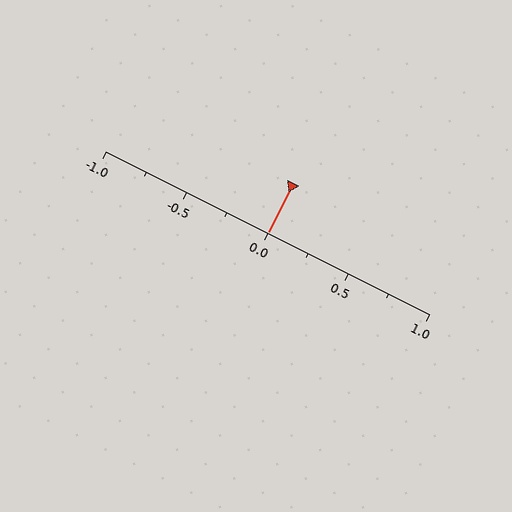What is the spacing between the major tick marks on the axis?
The major ticks are spaced 0.5 apart.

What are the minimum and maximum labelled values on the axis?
The axis runs from -1.0 to 1.0.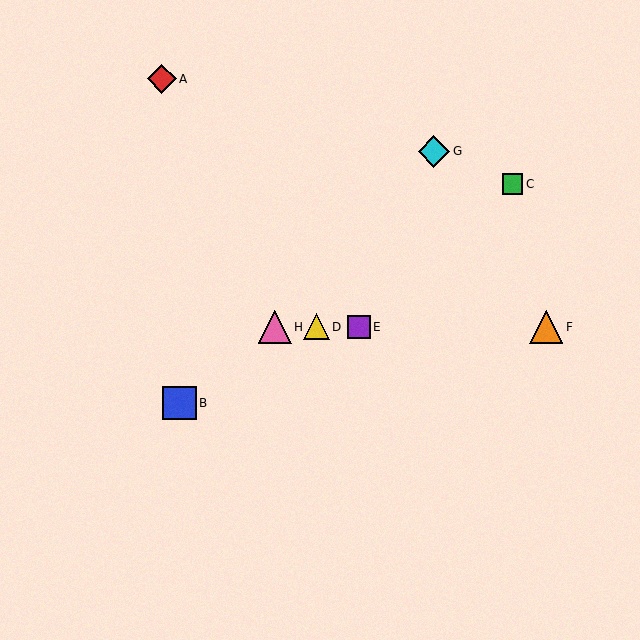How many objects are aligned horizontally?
4 objects (D, E, F, H) are aligned horizontally.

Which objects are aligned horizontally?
Objects D, E, F, H are aligned horizontally.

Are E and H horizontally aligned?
Yes, both are at y≈327.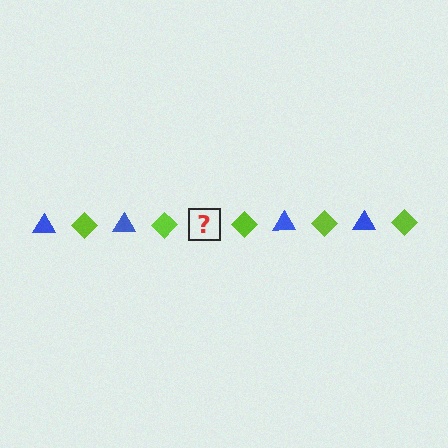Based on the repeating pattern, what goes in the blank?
The blank should be a blue triangle.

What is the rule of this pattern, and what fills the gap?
The rule is that the pattern alternates between blue triangle and lime diamond. The gap should be filled with a blue triangle.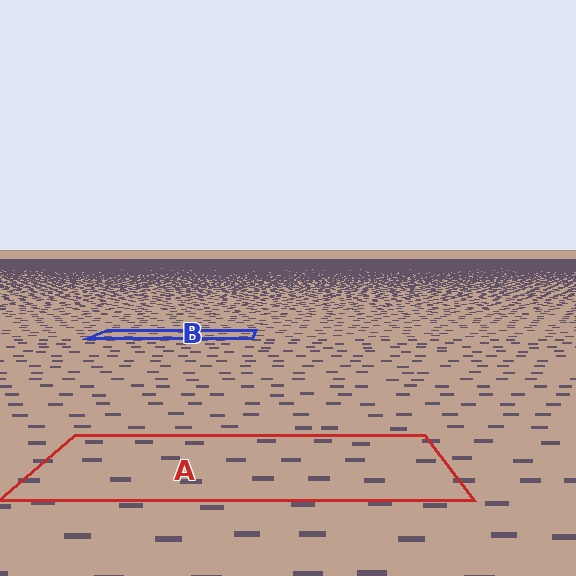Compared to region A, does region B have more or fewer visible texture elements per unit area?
Region B has more texture elements per unit area — they are packed more densely because it is farther away.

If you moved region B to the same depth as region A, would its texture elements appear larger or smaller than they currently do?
They would appear larger. At a closer depth, the same texture elements are projected at a bigger on-screen size.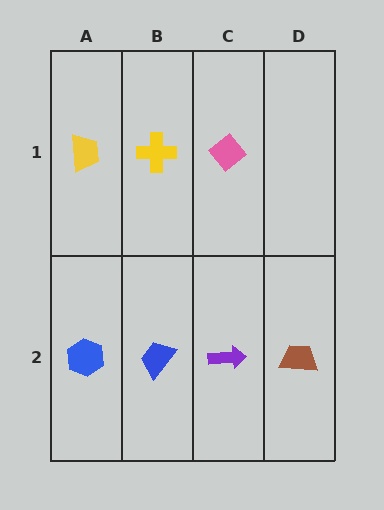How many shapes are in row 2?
4 shapes.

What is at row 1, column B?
A yellow cross.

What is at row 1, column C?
A pink diamond.